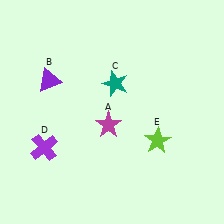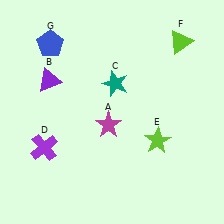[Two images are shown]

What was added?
A lime triangle (F), a blue pentagon (G) were added in Image 2.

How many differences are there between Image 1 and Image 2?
There are 2 differences between the two images.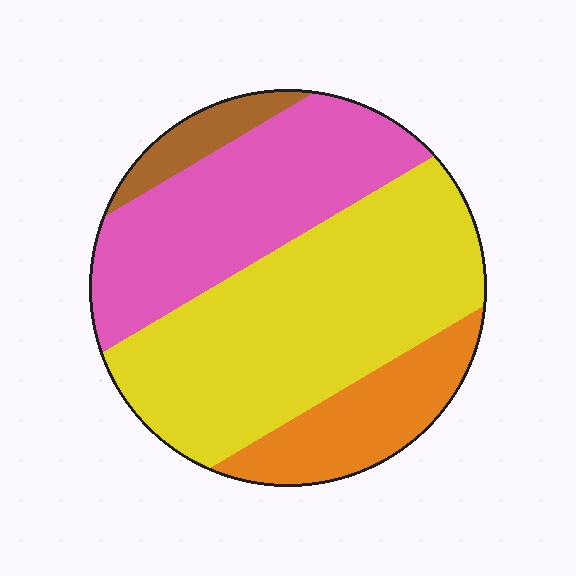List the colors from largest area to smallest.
From largest to smallest: yellow, pink, orange, brown.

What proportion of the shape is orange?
Orange takes up less than a quarter of the shape.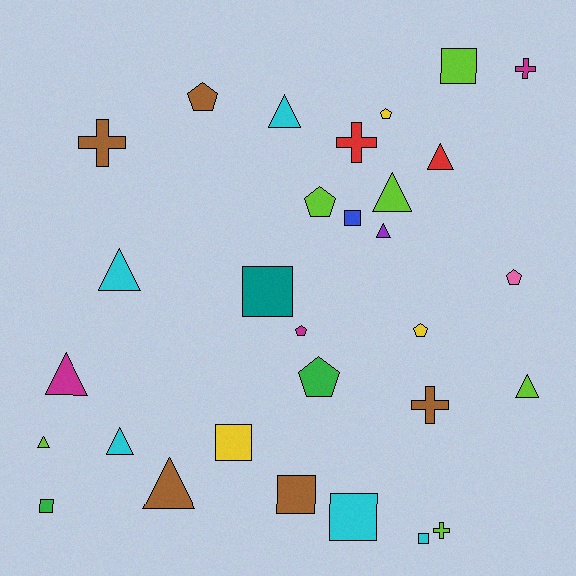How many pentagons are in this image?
There are 7 pentagons.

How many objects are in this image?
There are 30 objects.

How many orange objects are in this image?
There are no orange objects.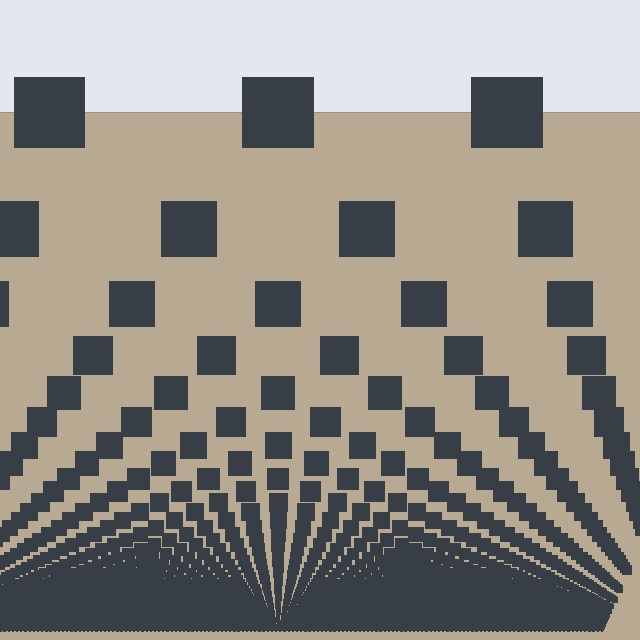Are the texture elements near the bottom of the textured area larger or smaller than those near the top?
Smaller. The gradient is inverted — elements near the bottom are smaller and denser.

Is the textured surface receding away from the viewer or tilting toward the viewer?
The surface appears to tilt toward the viewer. Texture elements get larger and sparser toward the top.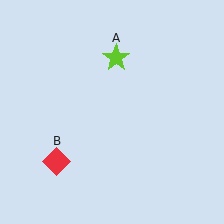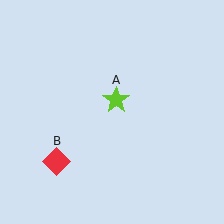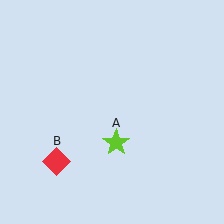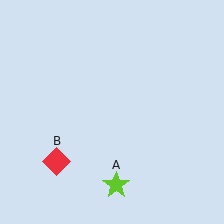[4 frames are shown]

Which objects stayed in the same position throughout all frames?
Red diamond (object B) remained stationary.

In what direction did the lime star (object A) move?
The lime star (object A) moved down.